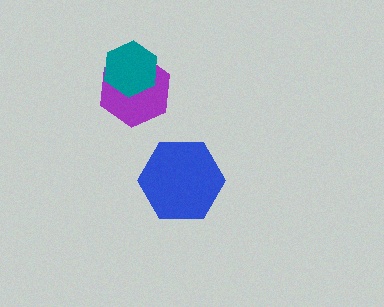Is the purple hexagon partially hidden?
Yes, it is partially covered by another shape.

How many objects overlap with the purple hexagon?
1 object overlaps with the purple hexagon.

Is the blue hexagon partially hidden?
No, no other shape covers it.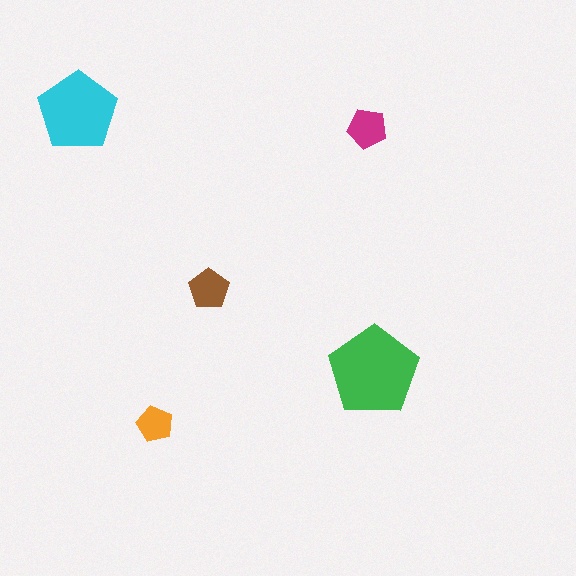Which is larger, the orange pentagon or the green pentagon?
The green one.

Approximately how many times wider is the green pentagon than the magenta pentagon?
About 2.5 times wider.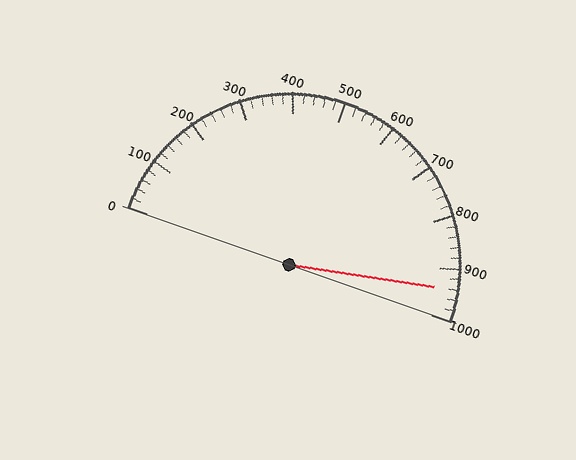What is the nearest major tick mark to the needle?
The nearest major tick mark is 900.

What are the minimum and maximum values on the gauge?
The gauge ranges from 0 to 1000.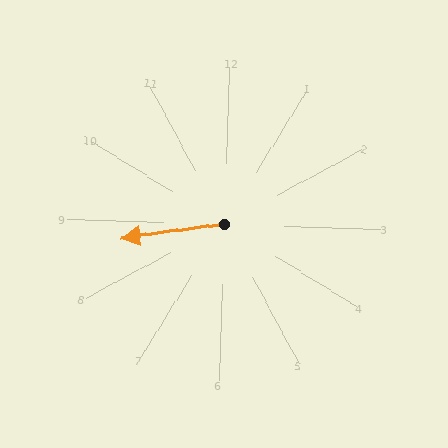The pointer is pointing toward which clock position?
Roughly 9 o'clock.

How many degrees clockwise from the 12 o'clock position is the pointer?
Approximately 260 degrees.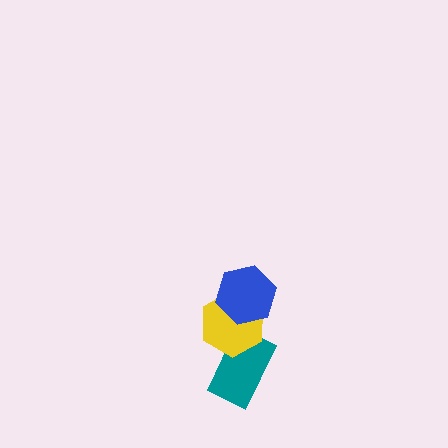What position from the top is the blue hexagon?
The blue hexagon is 1st from the top.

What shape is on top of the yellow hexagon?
The blue hexagon is on top of the yellow hexagon.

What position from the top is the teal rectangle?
The teal rectangle is 3rd from the top.